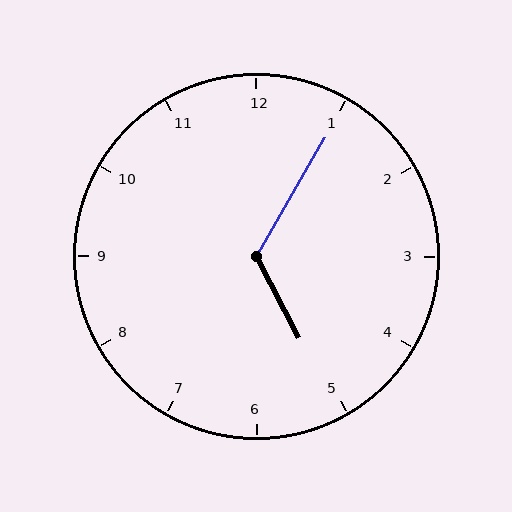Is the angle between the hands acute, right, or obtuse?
It is obtuse.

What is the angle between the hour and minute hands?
Approximately 122 degrees.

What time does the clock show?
5:05.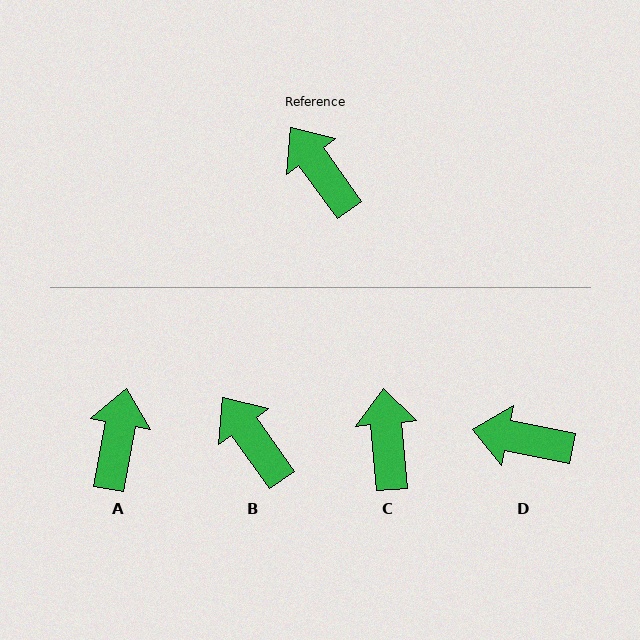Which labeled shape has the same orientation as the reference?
B.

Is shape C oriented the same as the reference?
No, it is off by about 31 degrees.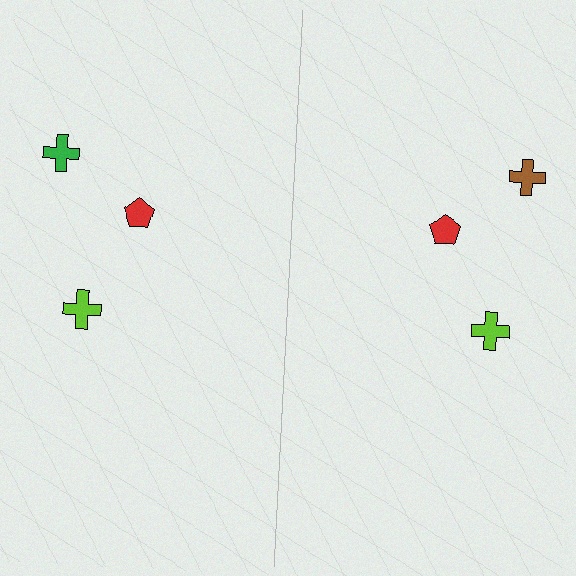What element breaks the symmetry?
The brown cross on the right side breaks the symmetry — its mirror counterpart is green.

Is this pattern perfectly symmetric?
No, the pattern is not perfectly symmetric. The brown cross on the right side breaks the symmetry — its mirror counterpart is green.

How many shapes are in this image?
There are 6 shapes in this image.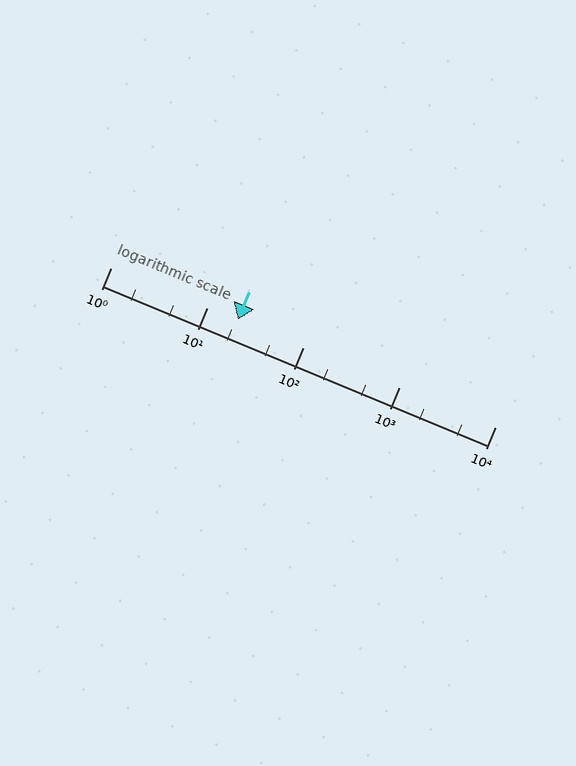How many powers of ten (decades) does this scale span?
The scale spans 4 decades, from 1 to 10000.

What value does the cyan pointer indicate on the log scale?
The pointer indicates approximately 21.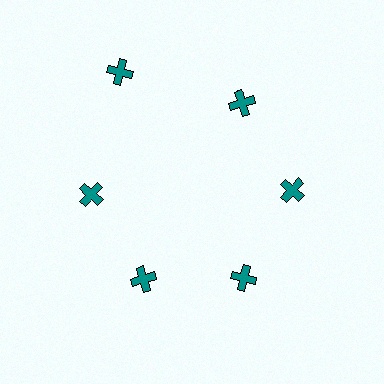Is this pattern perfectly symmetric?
No. The 6 teal crosses are arranged in a ring, but one element near the 11 o'clock position is pushed outward from the center, breaking the 6-fold rotational symmetry.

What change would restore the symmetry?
The symmetry would be restored by moving it inward, back onto the ring so that all 6 crosses sit at equal angles and equal distance from the center.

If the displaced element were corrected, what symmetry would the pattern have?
It would have 6-fold rotational symmetry — the pattern would map onto itself every 60 degrees.